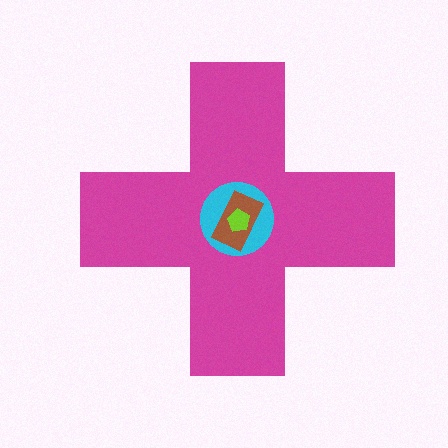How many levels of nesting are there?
4.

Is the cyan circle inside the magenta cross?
Yes.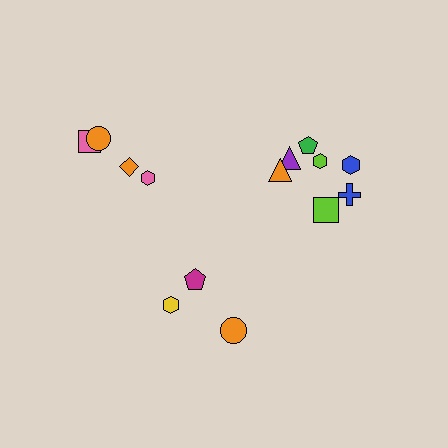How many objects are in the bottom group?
There are 3 objects.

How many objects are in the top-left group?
There are 4 objects.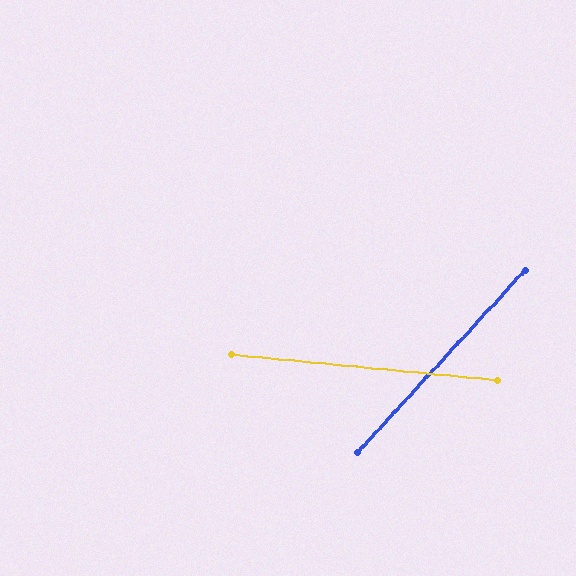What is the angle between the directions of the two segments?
Approximately 53 degrees.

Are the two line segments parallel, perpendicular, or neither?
Neither parallel nor perpendicular — they differ by about 53°.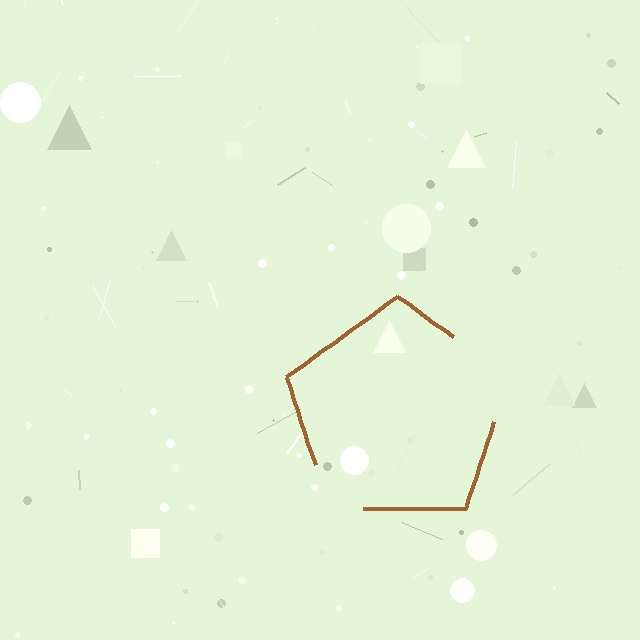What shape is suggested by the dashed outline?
The dashed outline suggests a pentagon.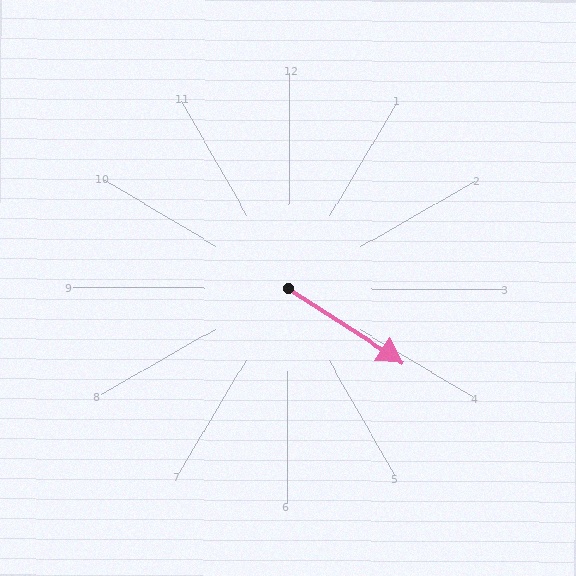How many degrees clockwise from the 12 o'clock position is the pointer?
Approximately 123 degrees.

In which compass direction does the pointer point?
Southeast.